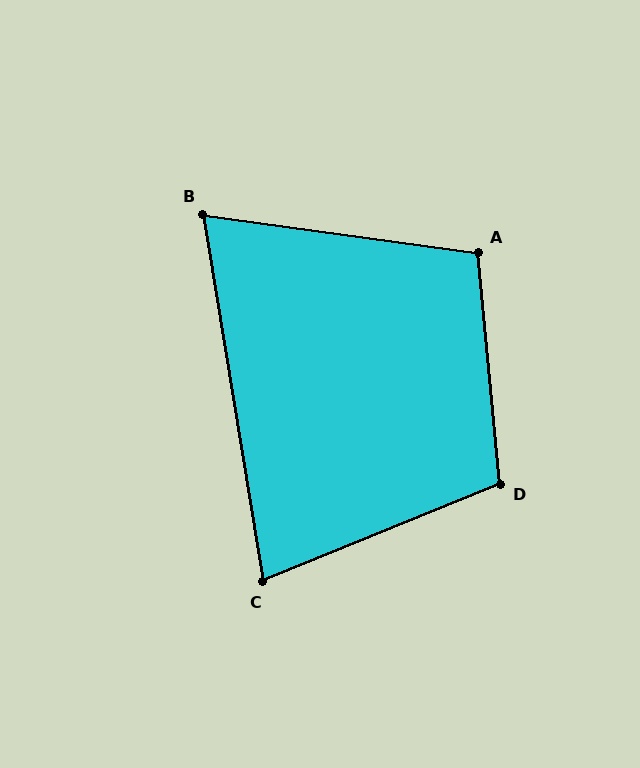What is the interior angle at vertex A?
Approximately 103 degrees (obtuse).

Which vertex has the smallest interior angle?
B, at approximately 73 degrees.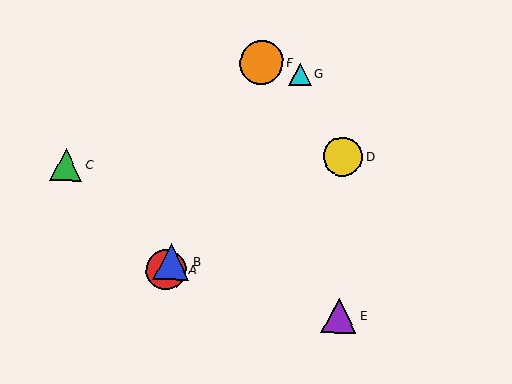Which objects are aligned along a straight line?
Objects A, B, G are aligned along a straight line.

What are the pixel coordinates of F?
Object F is at (262, 62).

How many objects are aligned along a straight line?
3 objects (A, B, G) are aligned along a straight line.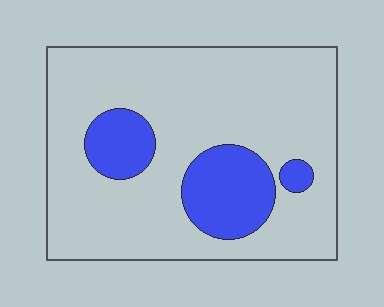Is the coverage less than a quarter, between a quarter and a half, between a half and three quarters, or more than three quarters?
Less than a quarter.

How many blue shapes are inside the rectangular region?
3.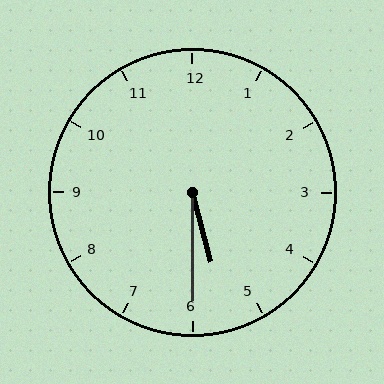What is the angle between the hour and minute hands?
Approximately 15 degrees.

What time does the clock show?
5:30.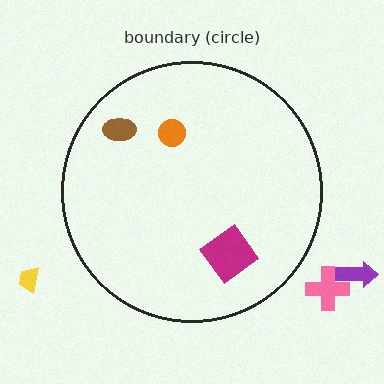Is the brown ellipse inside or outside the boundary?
Inside.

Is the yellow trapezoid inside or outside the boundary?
Outside.